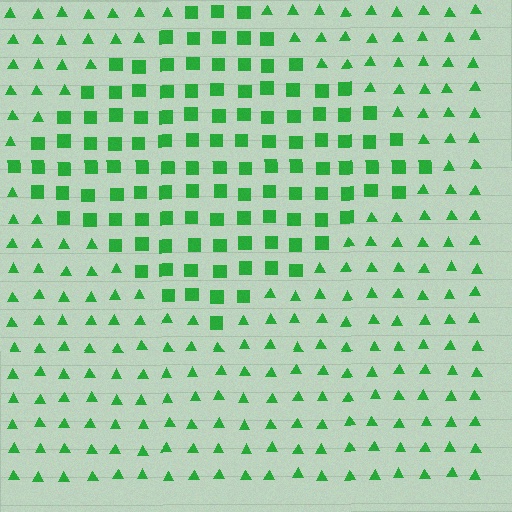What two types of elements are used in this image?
The image uses squares inside the diamond region and triangles outside it.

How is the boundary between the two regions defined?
The boundary is defined by a change in element shape: squares inside vs. triangles outside. All elements share the same color and spacing.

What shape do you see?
I see a diamond.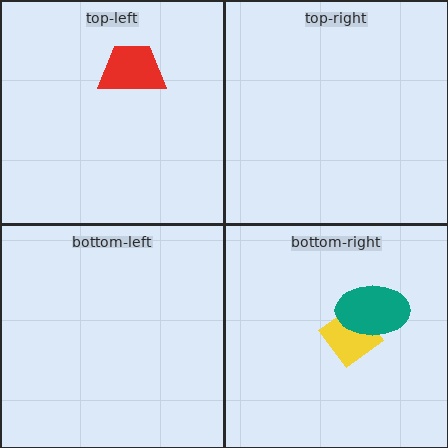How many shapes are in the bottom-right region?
2.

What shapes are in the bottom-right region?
The yellow diamond, the teal ellipse.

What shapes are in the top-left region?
The red trapezoid.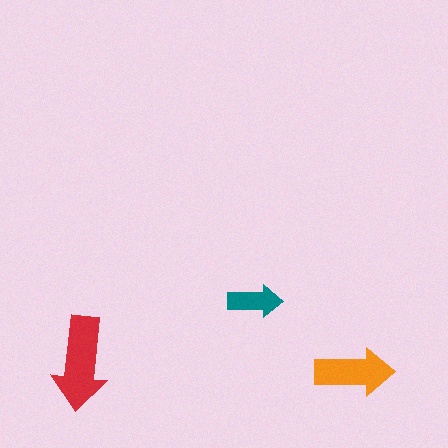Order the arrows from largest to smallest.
the red one, the orange one, the teal one.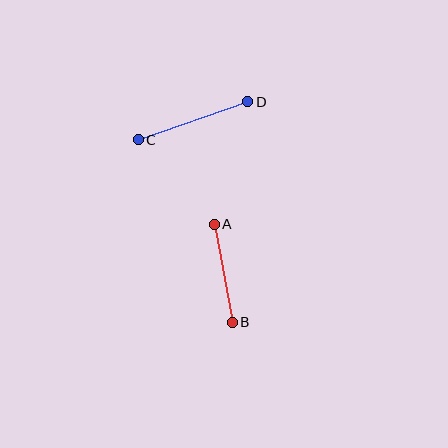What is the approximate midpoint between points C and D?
The midpoint is at approximately (193, 121) pixels.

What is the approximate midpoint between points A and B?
The midpoint is at approximately (223, 273) pixels.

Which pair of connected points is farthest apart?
Points C and D are farthest apart.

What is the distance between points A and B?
The distance is approximately 100 pixels.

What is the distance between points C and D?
The distance is approximately 116 pixels.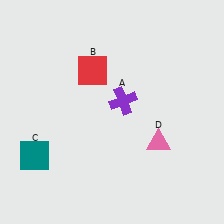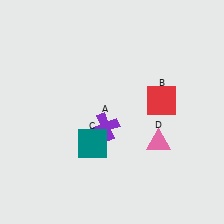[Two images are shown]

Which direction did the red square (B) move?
The red square (B) moved right.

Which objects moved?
The objects that moved are: the purple cross (A), the red square (B), the teal square (C).